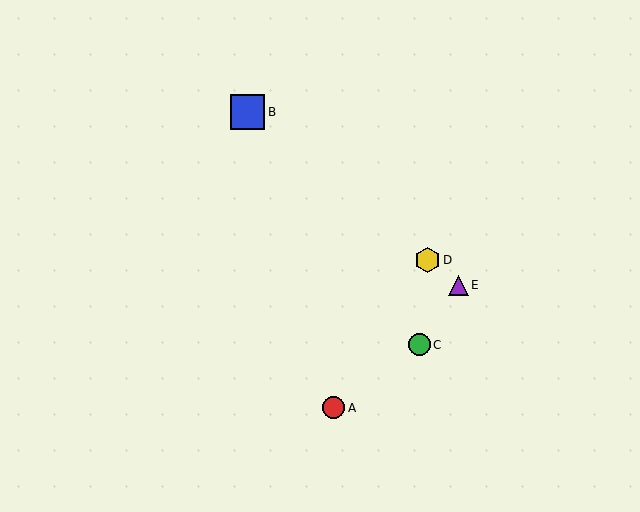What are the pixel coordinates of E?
Object E is at (458, 285).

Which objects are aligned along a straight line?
Objects B, D, E are aligned along a straight line.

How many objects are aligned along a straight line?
3 objects (B, D, E) are aligned along a straight line.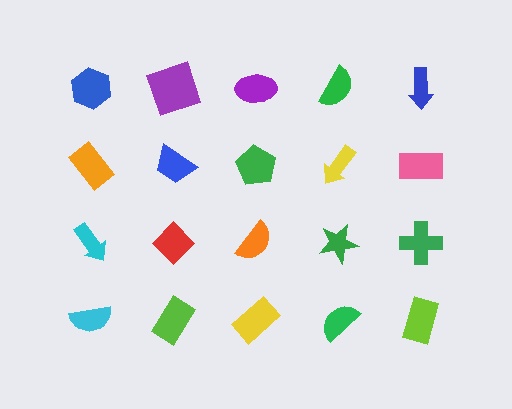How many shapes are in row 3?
5 shapes.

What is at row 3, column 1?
A cyan arrow.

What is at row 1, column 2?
A purple square.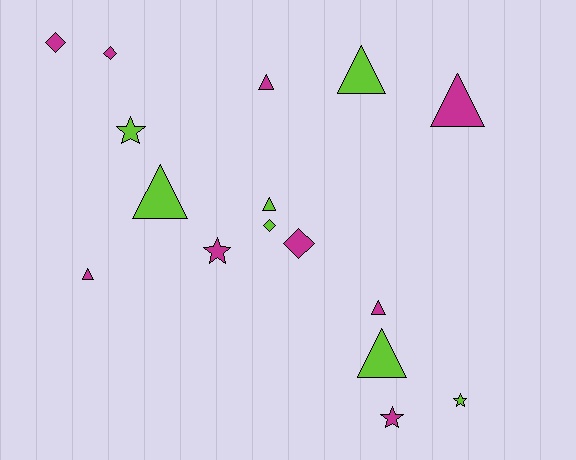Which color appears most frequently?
Magenta, with 9 objects.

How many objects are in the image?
There are 16 objects.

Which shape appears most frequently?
Triangle, with 8 objects.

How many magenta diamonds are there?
There are 3 magenta diamonds.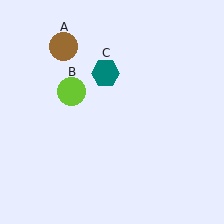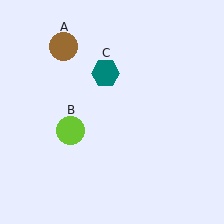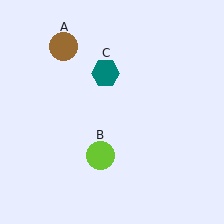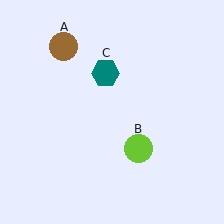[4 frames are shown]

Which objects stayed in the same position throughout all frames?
Brown circle (object A) and teal hexagon (object C) remained stationary.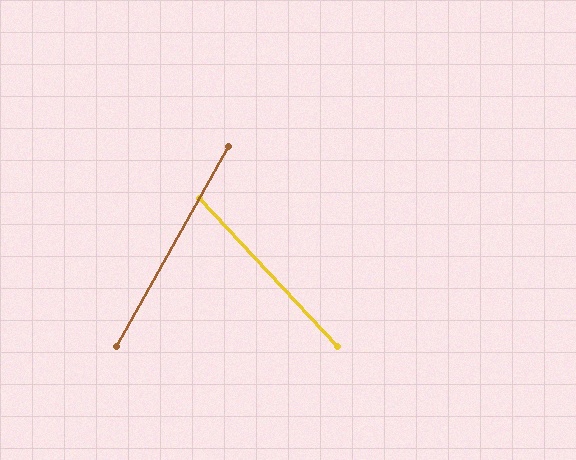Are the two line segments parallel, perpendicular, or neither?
Neither parallel nor perpendicular — they differ by about 72°.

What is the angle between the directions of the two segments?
Approximately 72 degrees.